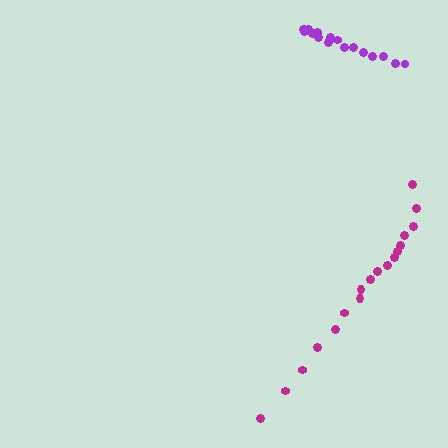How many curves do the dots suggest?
There are 2 distinct paths.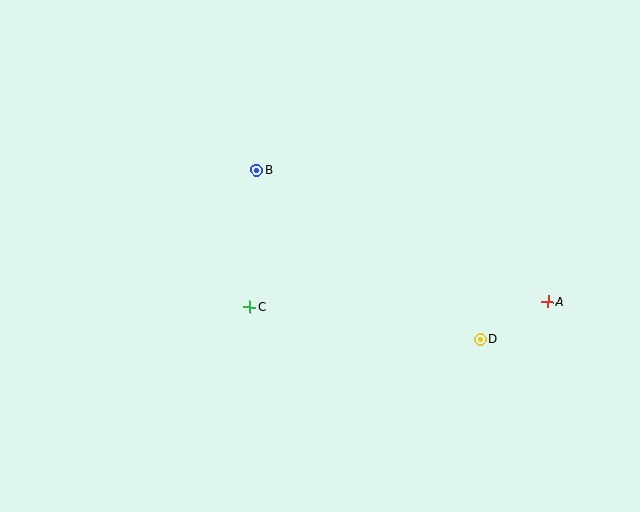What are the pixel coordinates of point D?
Point D is at (480, 339).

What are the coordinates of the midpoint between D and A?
The midpoint between D and A is at (514, 320).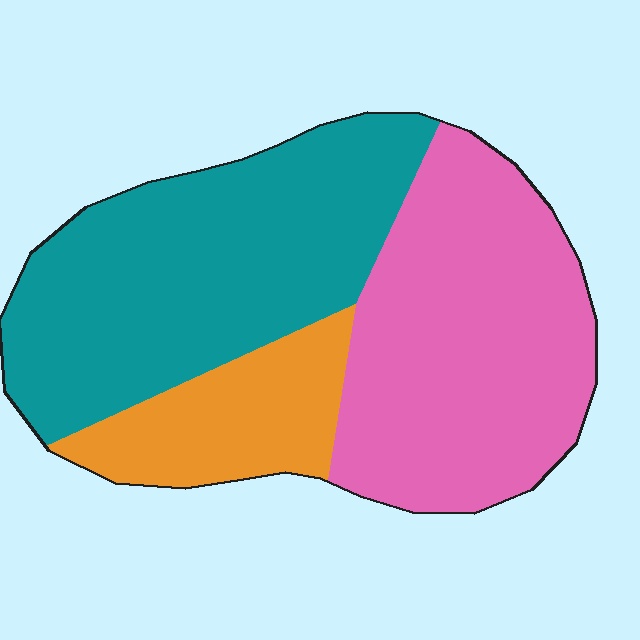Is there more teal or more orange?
Teal.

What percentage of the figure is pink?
Pink covers roughly 40% of the figure.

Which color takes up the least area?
Orange, at roughly 15%.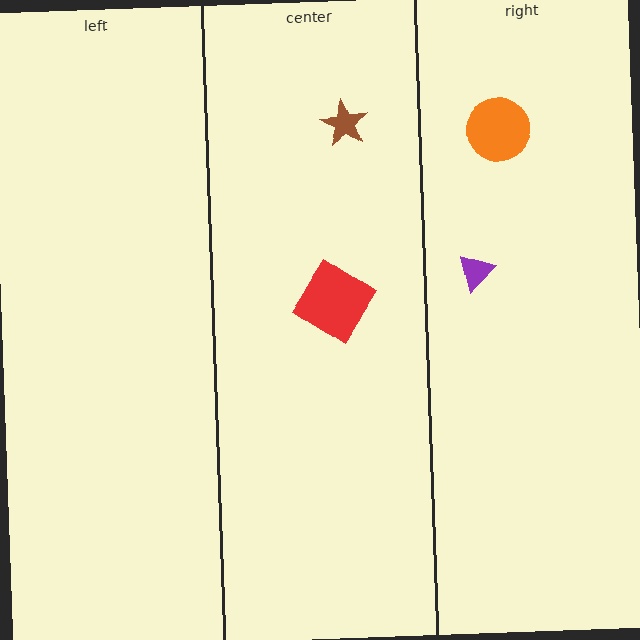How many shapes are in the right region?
2.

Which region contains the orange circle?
The right region.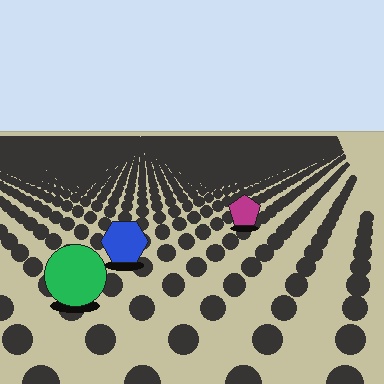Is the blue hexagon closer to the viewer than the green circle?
No. The green circle is closer — you can tell from the texture gradient: the ground texture is coarser near it.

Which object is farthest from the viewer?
The magenta pentagon is farthest from the viewer. It appears smaller and the ground texture around it is denser.